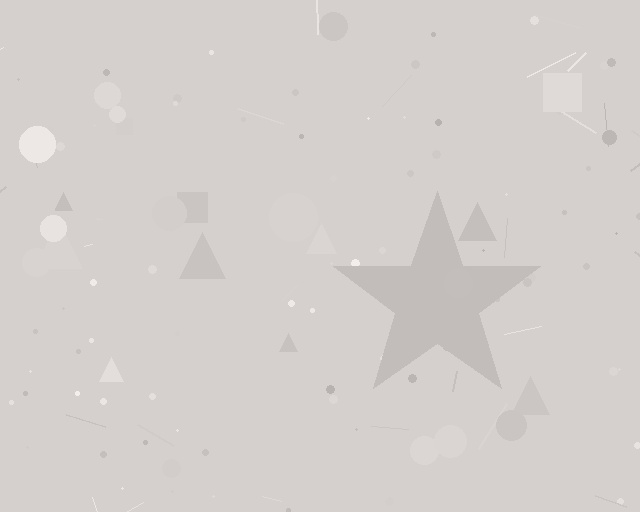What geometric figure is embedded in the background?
A star is embedded in the background.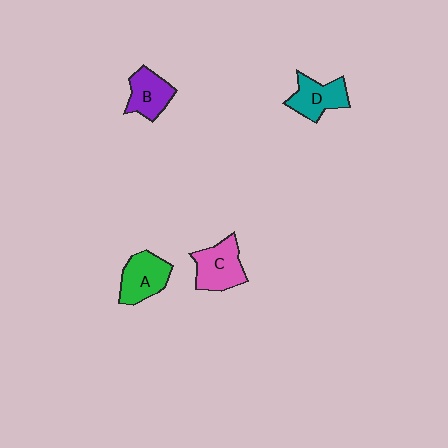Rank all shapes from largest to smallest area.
From largest to smallest: C (pink), A (green), D (teal), B (purple).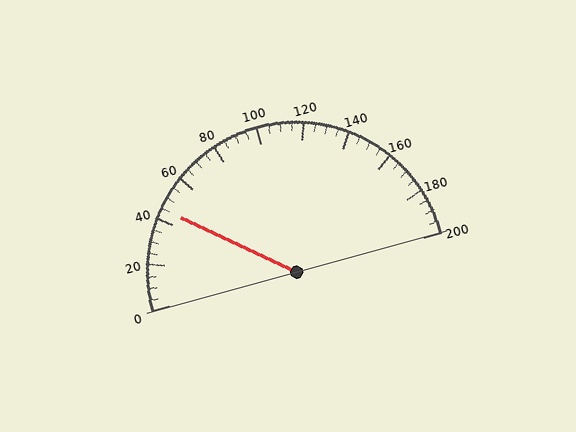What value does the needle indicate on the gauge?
The needle indicates approximately 45.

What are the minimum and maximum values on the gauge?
The gauge ranges from 0 to 200.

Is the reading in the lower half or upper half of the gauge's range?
The reading is in the lower half of the range (0 to 200).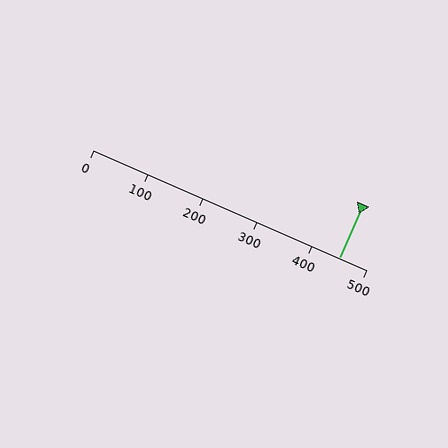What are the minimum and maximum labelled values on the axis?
The axis runs from 0 to 500.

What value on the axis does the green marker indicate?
The marker indicates approximately 450.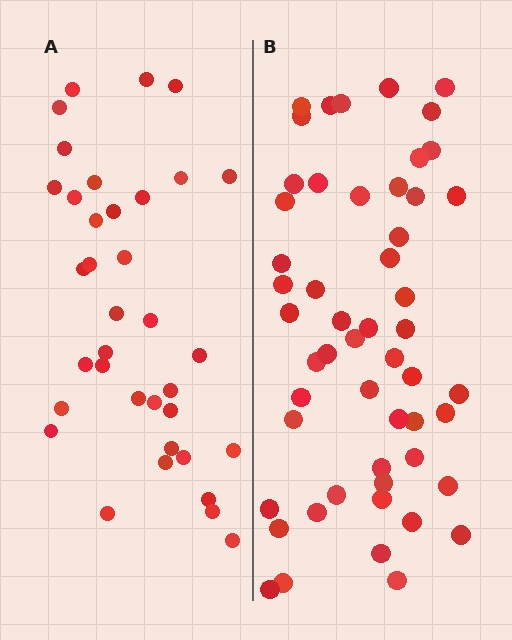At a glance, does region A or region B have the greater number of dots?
Region B (the right region) has more dots.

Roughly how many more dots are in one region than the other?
Region B has approximately 15 more dots than region A.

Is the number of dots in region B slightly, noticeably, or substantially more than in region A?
Region B has substantially more. The ratio is roughly 1.5 to 1.